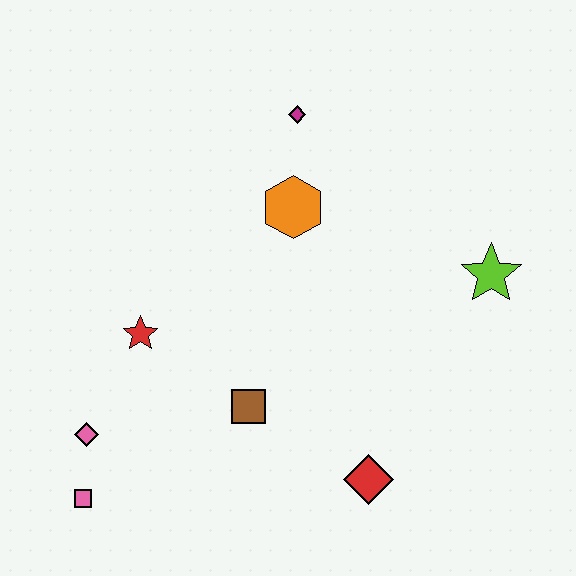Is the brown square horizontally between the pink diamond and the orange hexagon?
Yes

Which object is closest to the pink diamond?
The pink square is closest to the pink diamond.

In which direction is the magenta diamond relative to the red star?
The magenta diamond is above the red star.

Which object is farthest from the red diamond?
The magenta diamond is farthest from the red diamond.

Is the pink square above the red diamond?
No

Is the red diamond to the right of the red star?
Yes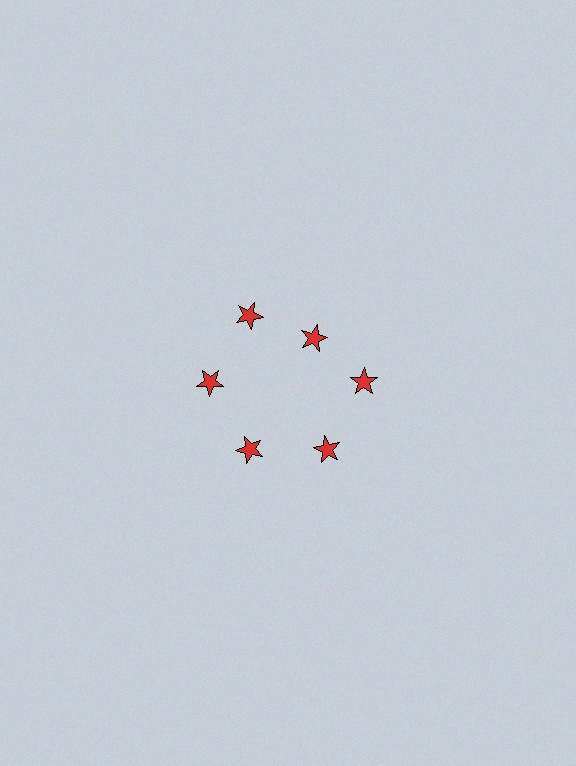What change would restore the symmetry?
The symmetry would be restored by moving it outward, back onto the ring so that all 6 stars sit at equal angles and equal distance from the center.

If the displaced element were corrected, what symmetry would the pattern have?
It would have 6-fold rotational symmetry — the pattern would map onto itself every 60 degrees.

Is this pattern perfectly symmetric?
No. The 6 red stars are arranged in a ring, but one element near the 1 o'clock position is pulled inward toward the center, breaking the 6-fold rotational symmetry.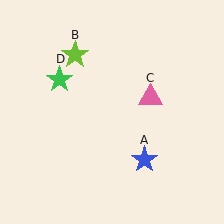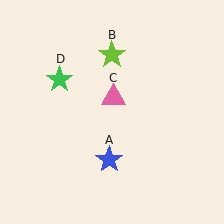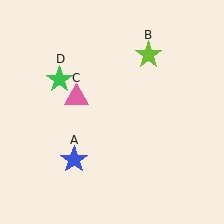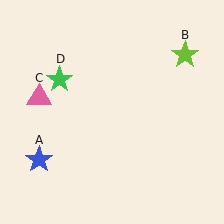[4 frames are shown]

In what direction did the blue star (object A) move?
The blue star (object A) moved left.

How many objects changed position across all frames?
3 objects changed position: blue star (object A), lime star (object B), pink triangle (object C).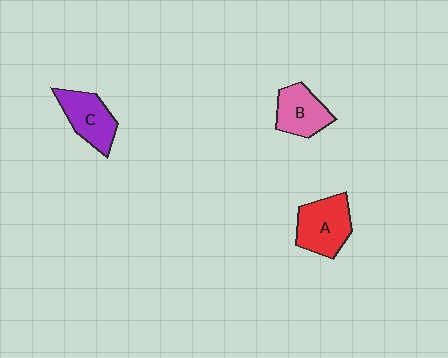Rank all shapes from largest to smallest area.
From largest to smallest: A (red), C (purple), B (pink).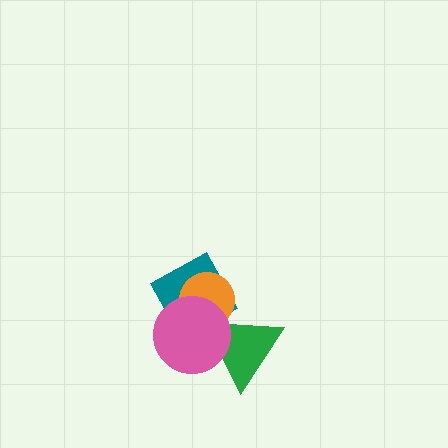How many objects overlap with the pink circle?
3 objects overlap with the pink circle.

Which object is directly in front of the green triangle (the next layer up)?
The orange circle is directly in front of the green triangle.